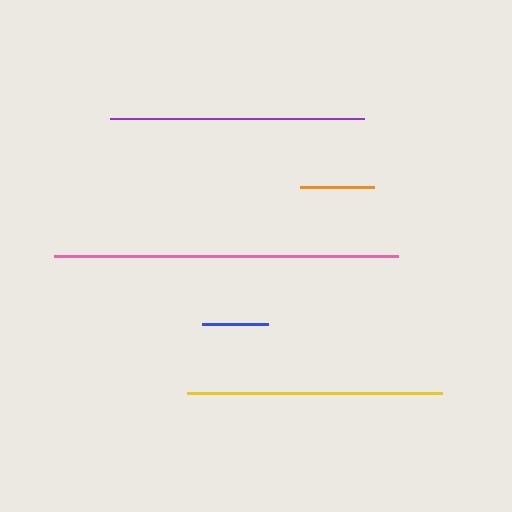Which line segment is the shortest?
The blue line is the shortest at approximately 66 pixels.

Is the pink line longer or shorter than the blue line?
The pink line is longer than the blue line.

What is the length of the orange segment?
The orange segment is approximately 74 pixels long.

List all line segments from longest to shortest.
From longest to shortest: pink, yellow, purple, orange, blue.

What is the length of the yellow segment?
The yellow segment is approximately 255 pixels long.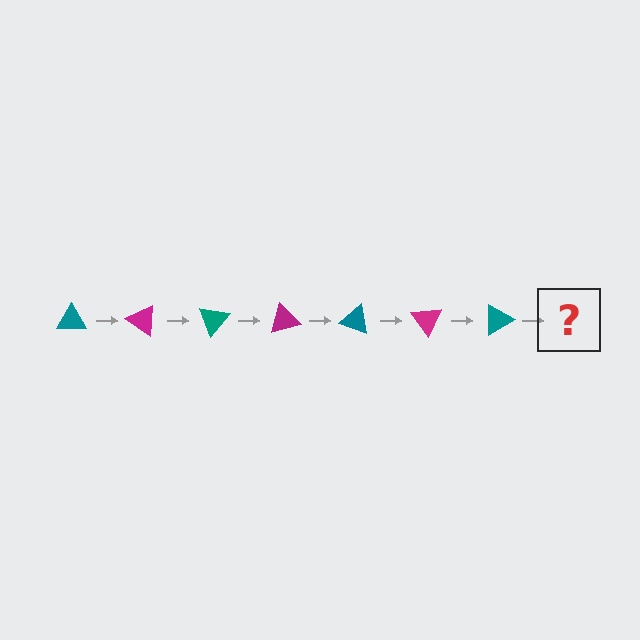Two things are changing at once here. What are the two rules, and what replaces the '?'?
The two rules are that it rotates 35 degrees each step and the color cycles through teal and magenta. The '?' should be a magenta triangle, rotated 245 degrees from the start.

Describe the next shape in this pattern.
It should be a magenta triangle, rotated 245 degrees from the start.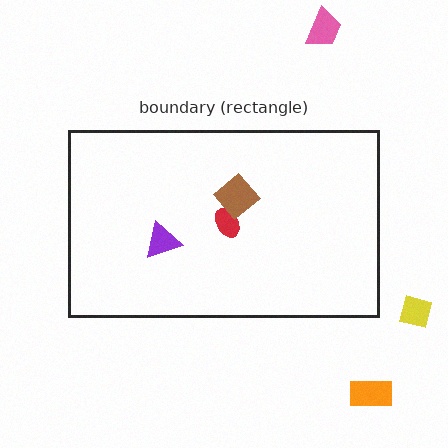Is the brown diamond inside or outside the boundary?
Inside.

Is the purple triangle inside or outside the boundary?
Inside.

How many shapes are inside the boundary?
3 inside, 3 outside.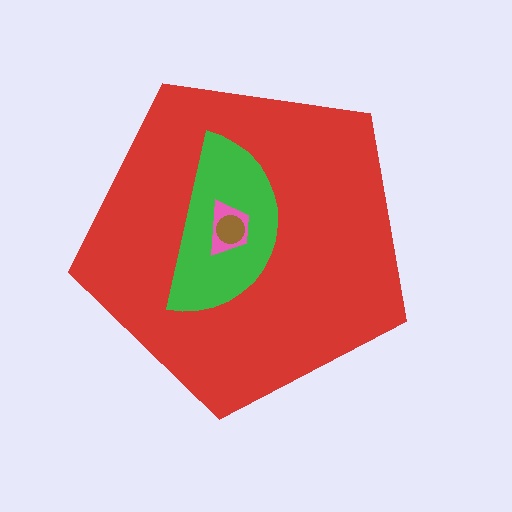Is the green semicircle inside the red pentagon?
Yes.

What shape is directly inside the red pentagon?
The green semicircle.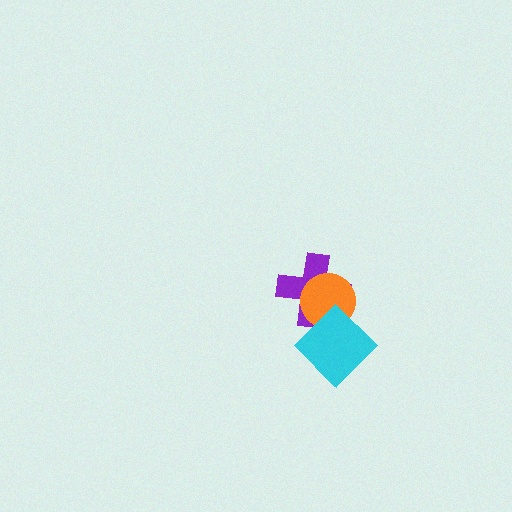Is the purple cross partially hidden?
Yes, it is partially covered by another shape.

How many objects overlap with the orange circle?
2 objects overlap with the orange circle.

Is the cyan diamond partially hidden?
No, no other shape covers it.